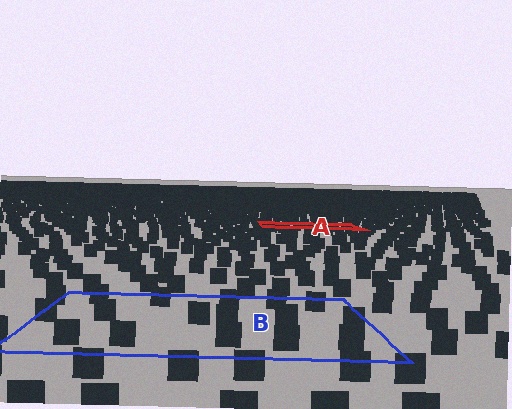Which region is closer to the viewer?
Region B is closer. The texture elements there are larger and more spread out.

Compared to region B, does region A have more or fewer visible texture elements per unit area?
Region A has more texture elements per unit area — they are packed more densely because it is farther away.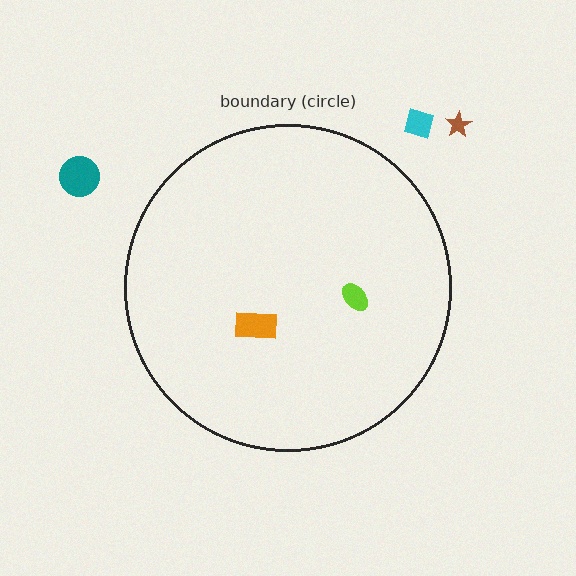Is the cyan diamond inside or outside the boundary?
Outside.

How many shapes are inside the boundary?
2 inside, 3 outside.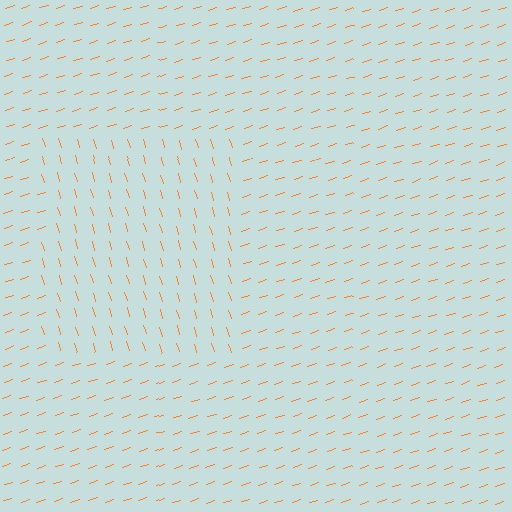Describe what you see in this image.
The image is filled with small orange line segments. A rectangle region in the image has lines oriented differently from the surrounding lines, creating a visible texture boundary.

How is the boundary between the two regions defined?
The boundary is defined purely by a change in line orientation (approximately 89 degrees difference). All lines are the same color and thickness.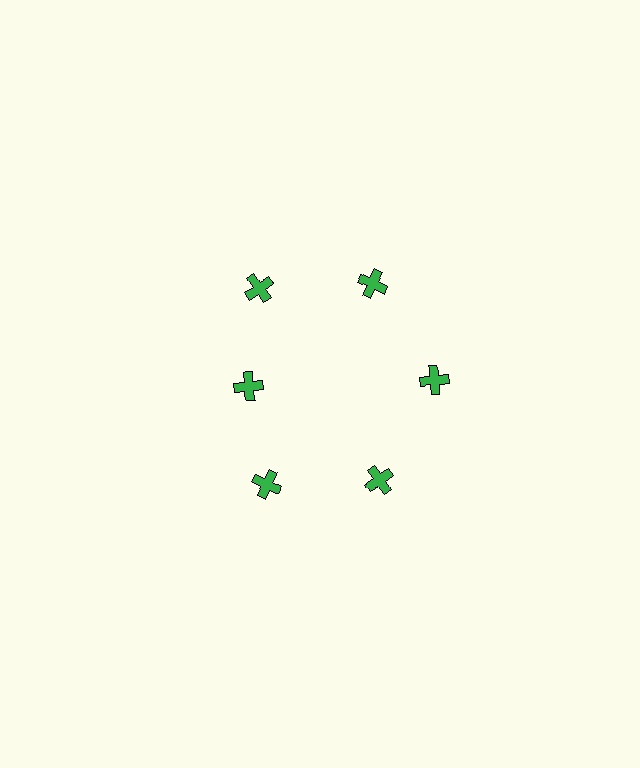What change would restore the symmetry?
The symmetry would be restored by moving it outward, back onto the ring so that all 6 crosses sit at equal angles and equal distance from the center.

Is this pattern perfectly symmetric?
No. The 6 green crosses are arranged in a ring, but one element near the 9 o'clock position is pulled inward toward the center, breaking the 6-fold rotational symmetry.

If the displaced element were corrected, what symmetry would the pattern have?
It would have 6-fold rotational symmetry — the pattern would map onto itself every 60 degrees.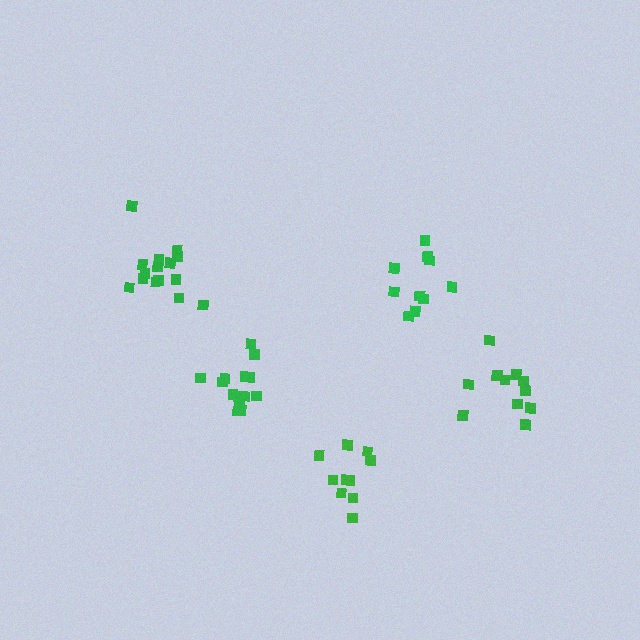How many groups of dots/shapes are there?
There are 5 groups.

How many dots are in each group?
Group 1: 15 dots, Group 2: 15 dots, Group 3: 10 dots, Group 4: 11 dots, Group 5: 10 dots (61 total).